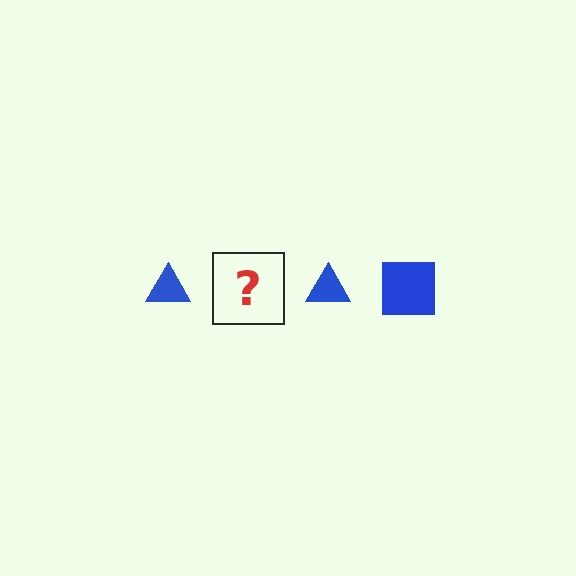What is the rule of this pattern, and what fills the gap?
The rule is that the pattern cycles through triangle, square shapes in blue. The gap should be filled with a blue square.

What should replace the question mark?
The question mark should be replaced with a blue square.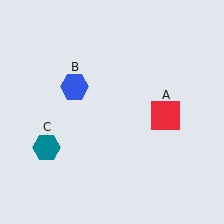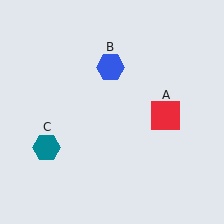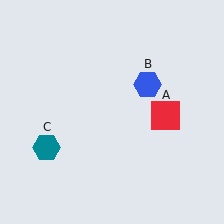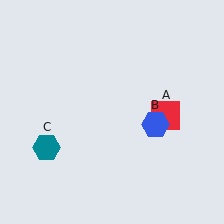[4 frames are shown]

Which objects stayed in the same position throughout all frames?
Red square (object A) and teal hexagon (object C) remained stationary.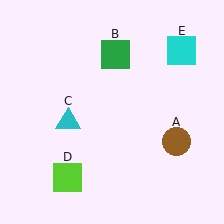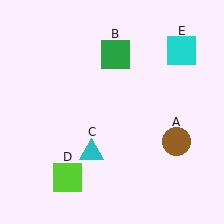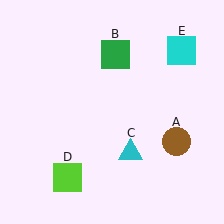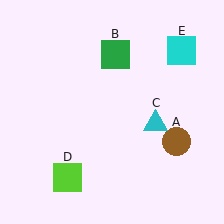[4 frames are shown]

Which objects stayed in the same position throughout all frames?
Brown circle (object A) and green square (object B) and lime square (object D) and cyan square (object E) remained stationary.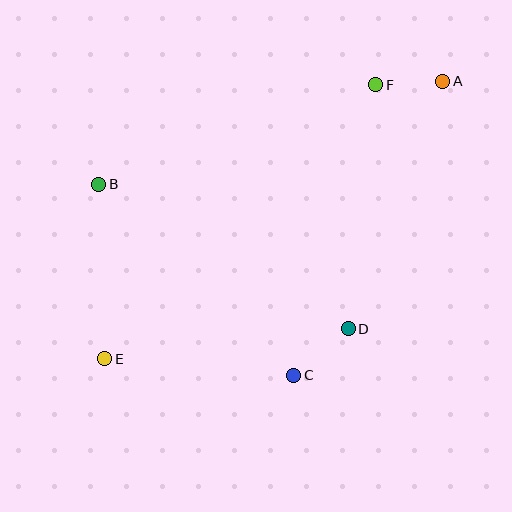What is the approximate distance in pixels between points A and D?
The distance between A and D is approximately 265 pixels.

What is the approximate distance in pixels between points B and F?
The distance between B and F is approximately 294 pixels.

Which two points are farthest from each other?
Points A and E are farthest from each other.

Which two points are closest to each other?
Points A and F are closest to each other.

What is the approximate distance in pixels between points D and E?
The distance between D and E is approximately 245 pixels.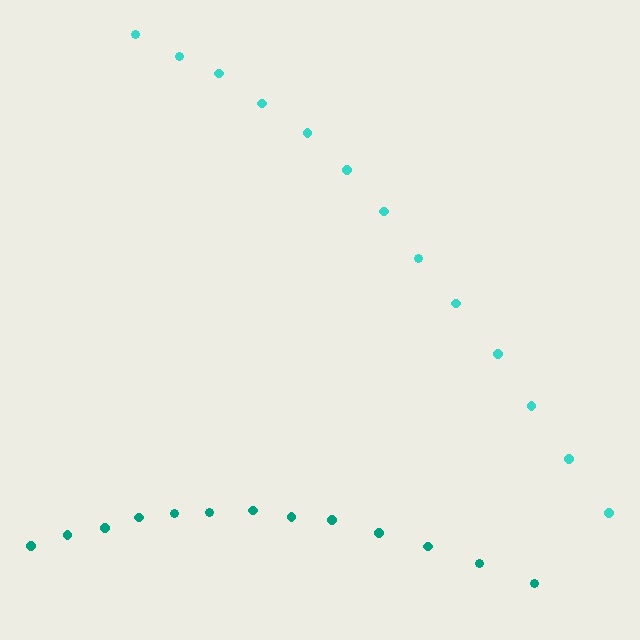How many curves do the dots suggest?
There are 2 distinct paths.